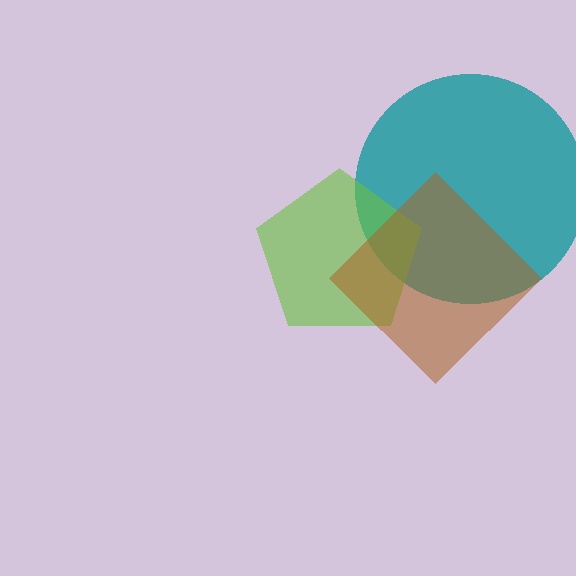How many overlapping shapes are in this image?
There are 3 overlapping shapes in the image.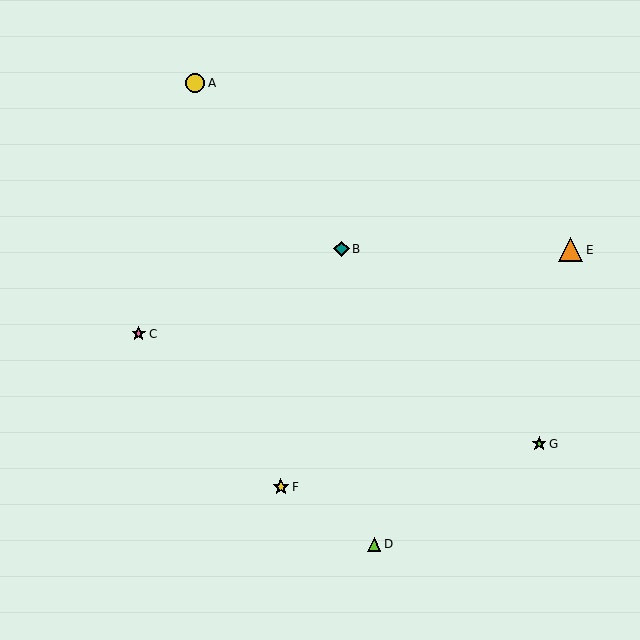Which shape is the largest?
The orange triangle (labeled E) is the largest.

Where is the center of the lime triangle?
The center of the lime triangle is at (374, 544).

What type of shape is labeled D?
Shape D is a lime triangle.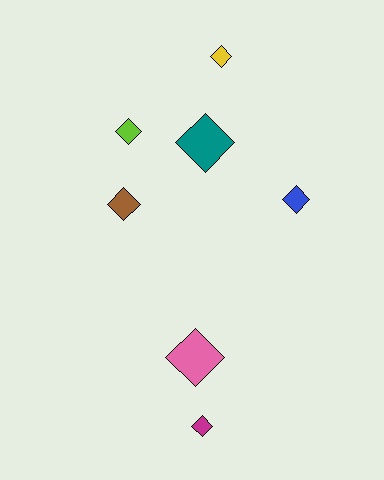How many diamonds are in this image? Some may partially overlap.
There are 7 diamonds.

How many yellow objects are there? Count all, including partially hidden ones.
There is 1 yellow object.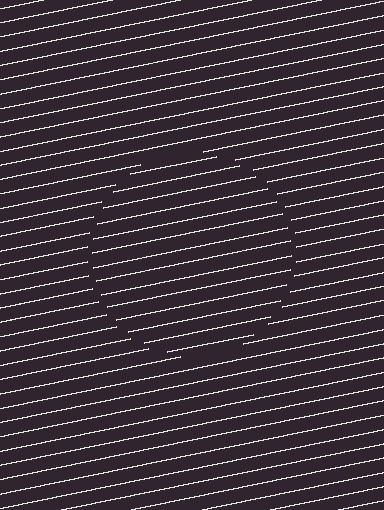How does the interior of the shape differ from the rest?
The interior of the shape contains the same grating, shifted by half a period — the contour is defined by the phase discontinuity where line-ends from the inner and outer gratings abut.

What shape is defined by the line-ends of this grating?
An illusory circle. The interior of the shape contains the same grating, shifted by half a period — the contour is defined by the phase discontinuity where line-ends from the inner and outer gratings abut.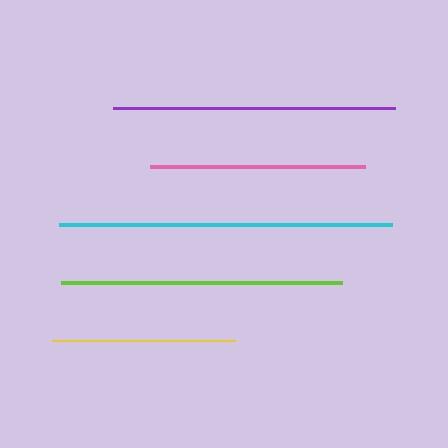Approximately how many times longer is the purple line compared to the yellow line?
The purple line is approximately 1.5 times the length of the yellow line.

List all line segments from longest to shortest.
From longest to shortest: cyan, purple, lime, pink, yellow.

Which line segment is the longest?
The cyan line is the longest at approximately 333 pixels.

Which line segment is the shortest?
The yellow line is the shortest at approximately 184 pixels.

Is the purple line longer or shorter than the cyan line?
The cyan line is longer than the purple line.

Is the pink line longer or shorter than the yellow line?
The pink line is longer than the yellow line.